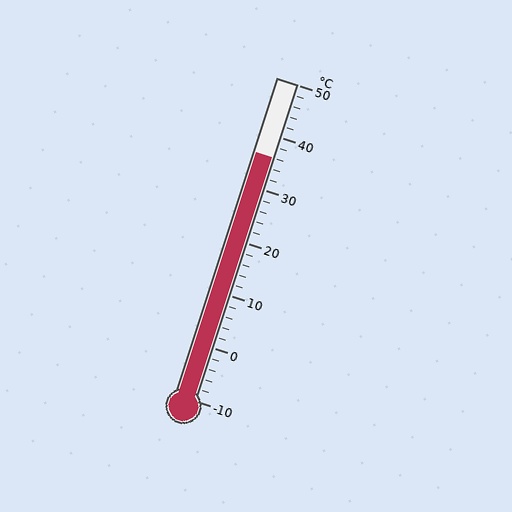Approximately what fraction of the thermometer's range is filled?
The thermometer is filled to approximately 75% of its range.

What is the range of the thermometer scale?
The thermometer scale ranges from -10°C to 50°C.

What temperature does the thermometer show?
The thermometer shows approximately 36°C.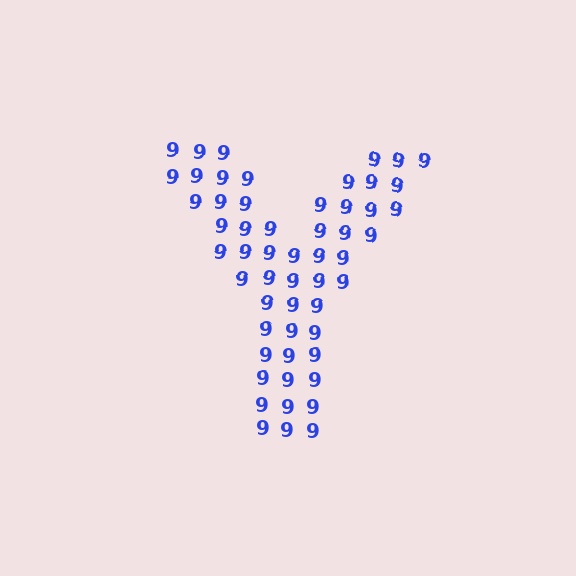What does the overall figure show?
The overall figure shows the letter Y.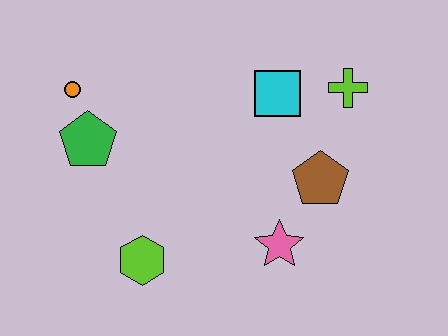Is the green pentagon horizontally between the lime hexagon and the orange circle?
Yes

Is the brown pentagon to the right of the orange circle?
Yes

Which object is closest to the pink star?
The brown pentagon is closest to the pink star.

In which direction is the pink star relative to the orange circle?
The pink star is to the right of the orange circle.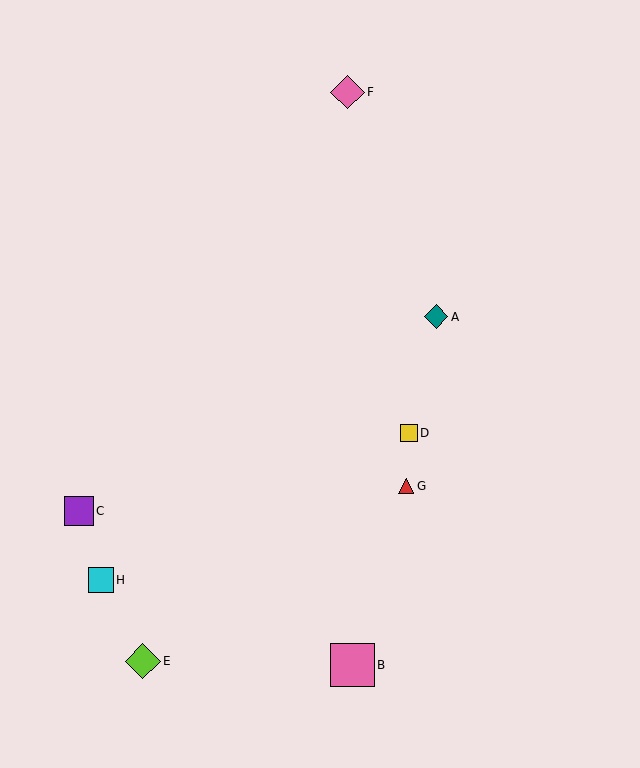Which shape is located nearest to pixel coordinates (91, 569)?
The cyan square (labeled H) at (101, 580) is nearest to that location.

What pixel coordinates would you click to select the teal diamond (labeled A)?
Click at (436, 317) to select the teal diamond A.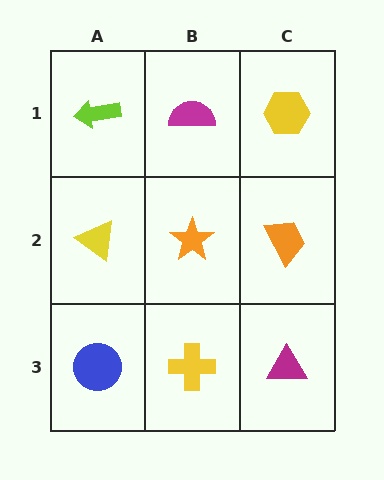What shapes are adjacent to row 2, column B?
A magenta semicircle (row 1, column B), a yellow cross (row 3, column B), a yellow triangle (row 2, column A), an orange trapezoid (row 2, column C).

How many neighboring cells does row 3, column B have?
3.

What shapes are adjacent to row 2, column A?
A lime arrow (row 1, column A), a blue circle (row 3, column A), an orange star (row 2, column B).